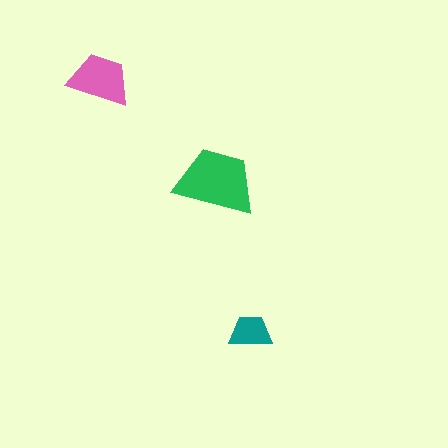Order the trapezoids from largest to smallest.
the green one, the pink one, the teal one.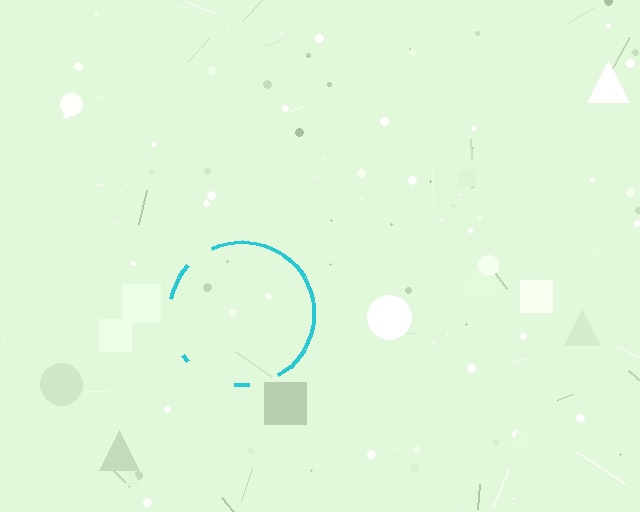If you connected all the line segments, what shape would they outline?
They would outline a circle.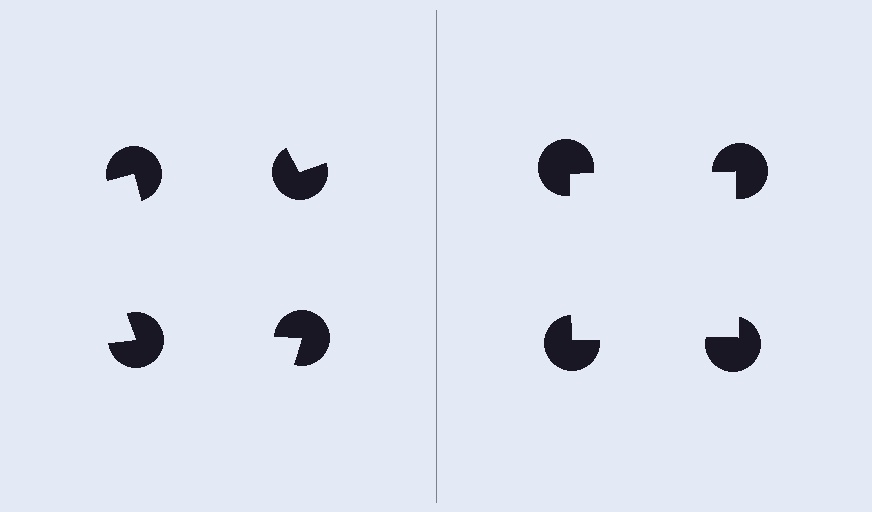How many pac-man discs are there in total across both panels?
8 — 4 on each side.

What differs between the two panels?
The pac-man discs are positioned identically on both sides; only the wedge orientations differ. On the right they align to a square; on the left they are misaligned.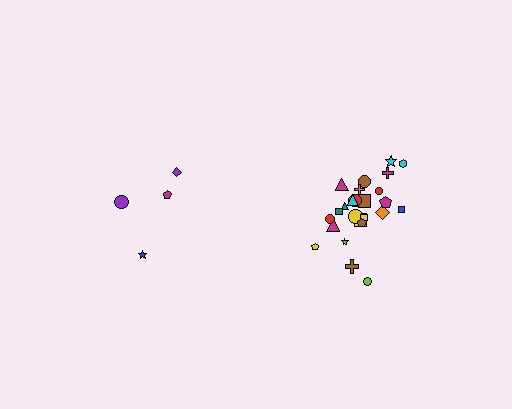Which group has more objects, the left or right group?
The right group.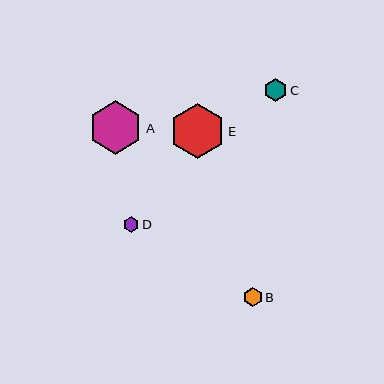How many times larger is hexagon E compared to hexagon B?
Hexagon E is approximately 2.8 times the size of hexagon B.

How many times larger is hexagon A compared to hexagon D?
Hexagon A is approximately 3.4 times the size of hexagon D.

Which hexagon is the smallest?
Hexagon D is the smallest with a size of approximately 16 pixels.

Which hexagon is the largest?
Hexagon E is the largest with a size of approximately 55 pixels.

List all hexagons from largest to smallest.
From largest to smallest: E, A, C, B, D.